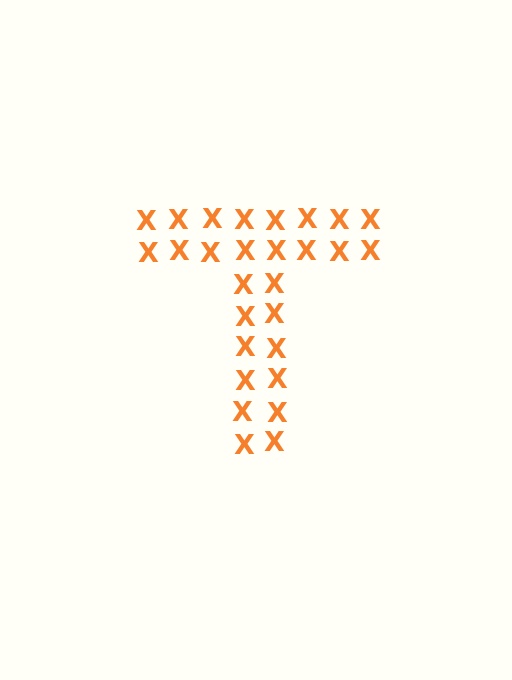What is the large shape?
The large shape is the letter T.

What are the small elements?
The small elements are letter X's.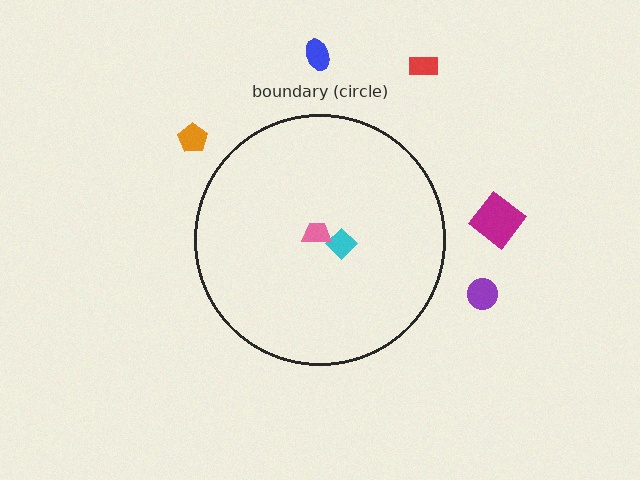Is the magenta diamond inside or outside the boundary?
Outside.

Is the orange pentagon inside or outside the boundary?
Outside.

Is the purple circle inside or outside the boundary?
Outside.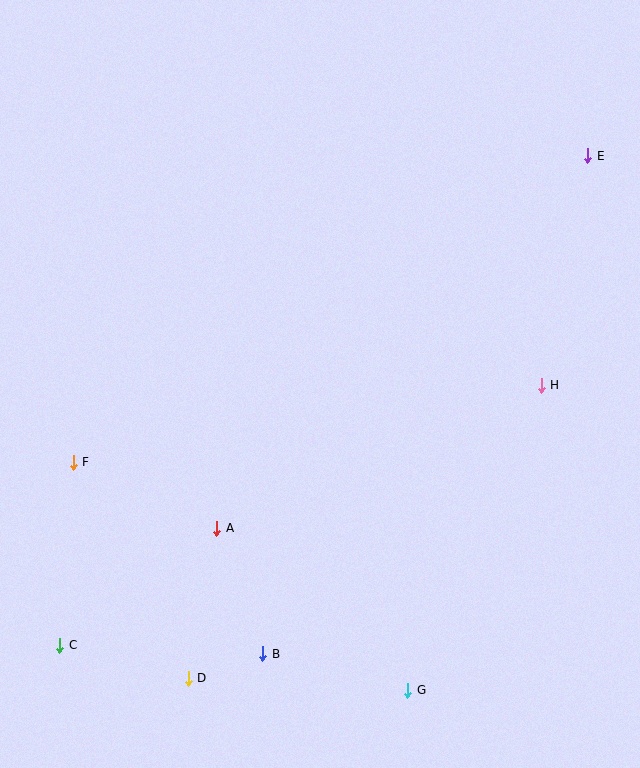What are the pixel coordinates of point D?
Point D is at (188, 678).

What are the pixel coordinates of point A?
Point A is at (217, 528).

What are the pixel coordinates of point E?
Point E is at (588, 156).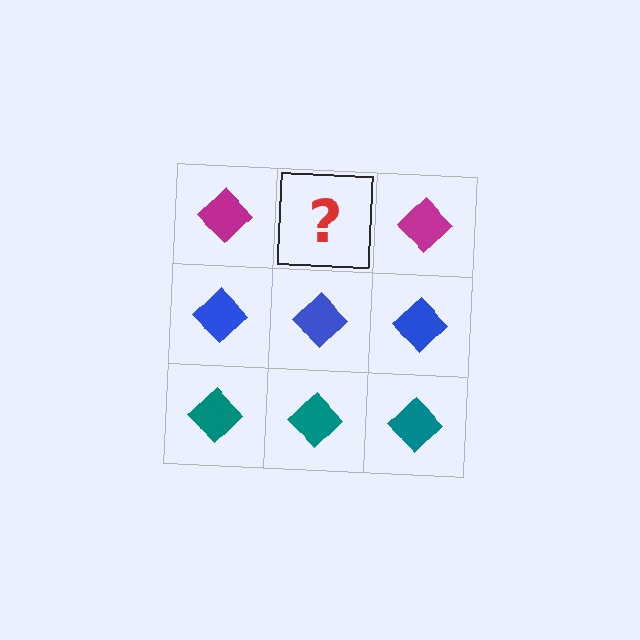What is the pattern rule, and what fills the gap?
The rule is that each row has a consistent color. The gap should be filled with a magenta diamond.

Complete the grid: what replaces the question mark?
The question mark should be replaced with a magenta diamond.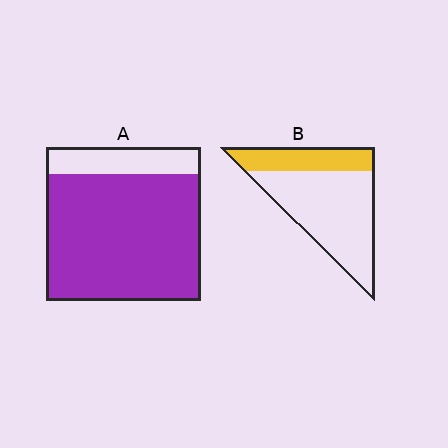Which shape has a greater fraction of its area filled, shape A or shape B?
Shape A.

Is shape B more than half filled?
No.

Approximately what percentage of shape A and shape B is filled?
A is approximately 80% and B is approximately 30%.